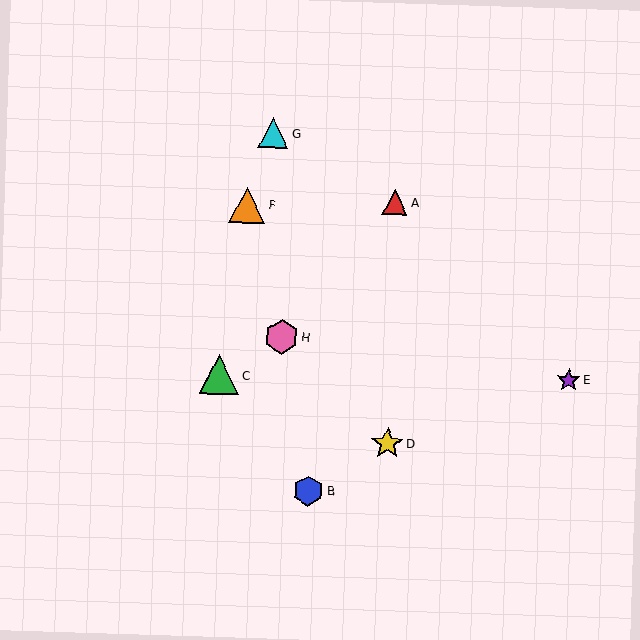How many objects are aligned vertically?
2 objects (A, D) are aligned vertically.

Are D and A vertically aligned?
Yes, both are at x≈387.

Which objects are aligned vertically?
Objects A, D are aligned vertically.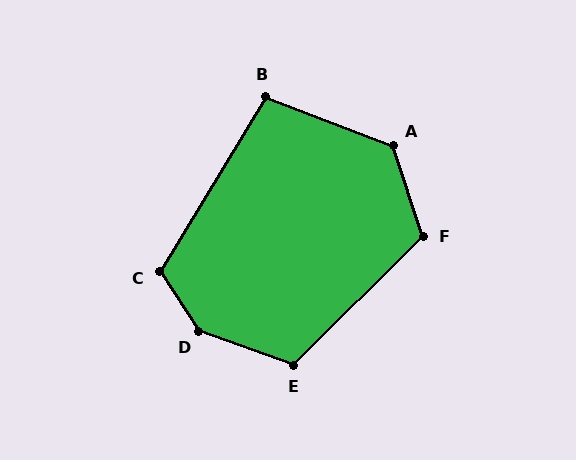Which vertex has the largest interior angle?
D, at approximately 143 degrees.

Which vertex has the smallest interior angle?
B, at approximately 100 degrees.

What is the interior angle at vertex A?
Approximately 129 degrees (obtuse).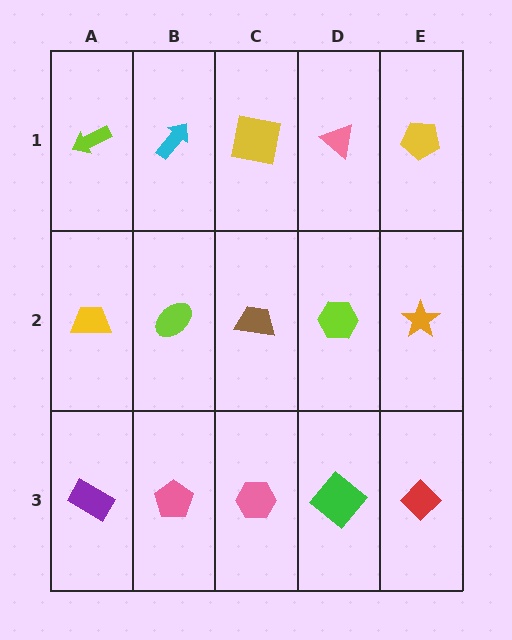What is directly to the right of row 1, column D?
A yellow pentagon.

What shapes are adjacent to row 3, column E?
An orange star (row 2, column E), a green diamond (row 3, column D).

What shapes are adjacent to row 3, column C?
A brown trapezoid (row 2, column C), a pink pentagon (row 3, column B), a green diamond (row 3, column D).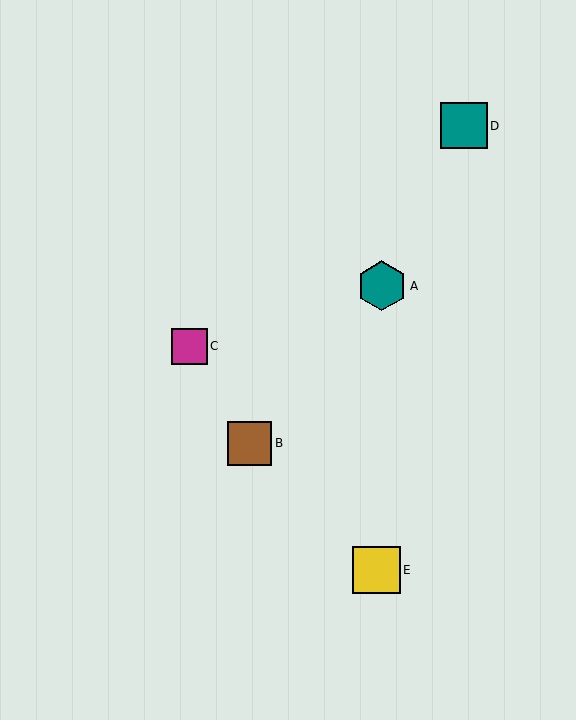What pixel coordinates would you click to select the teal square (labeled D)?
Click at (464, 126) to select the teal square D.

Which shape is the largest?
The teal hexagon (labeled A) is the largest.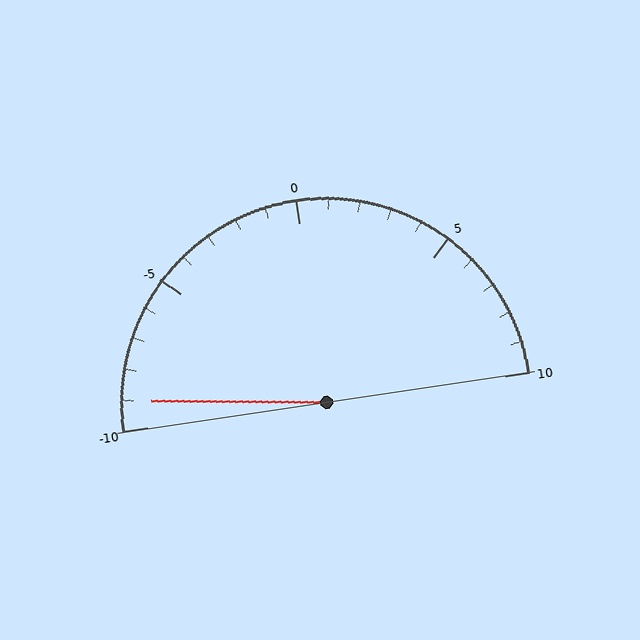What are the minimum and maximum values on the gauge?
The gauge ranges from -10 to 10.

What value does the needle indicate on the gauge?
The needle indicates approximately -9.